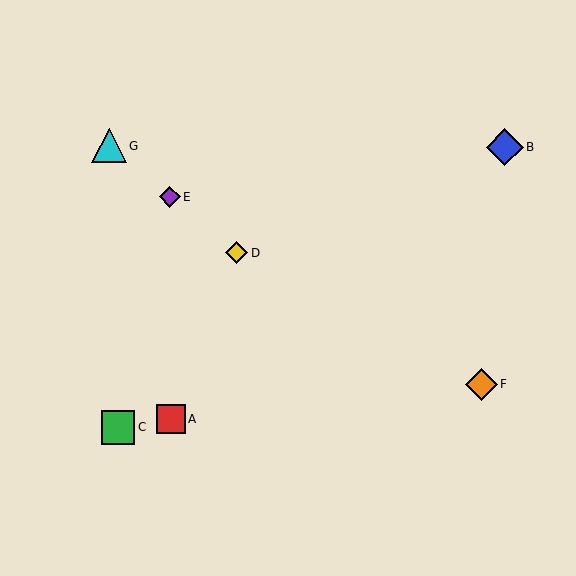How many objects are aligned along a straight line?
3 objects (D, E, G) are aligned along a straight line.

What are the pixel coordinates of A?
Object A is at (171, 419).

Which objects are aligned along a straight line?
Objects D, E, G are aligned along a straight line.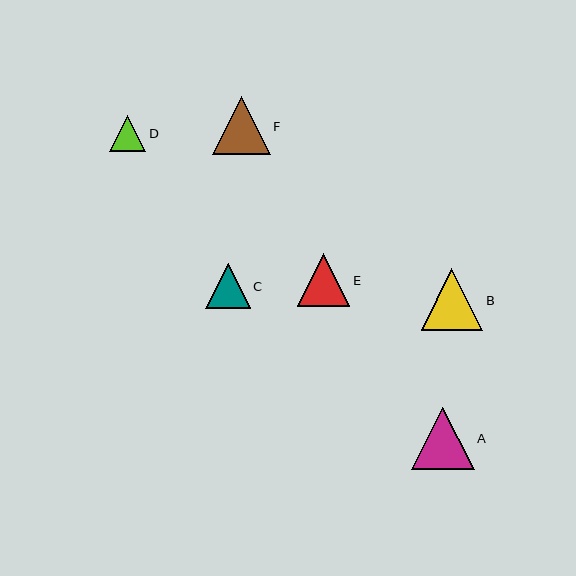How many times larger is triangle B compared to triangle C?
Triangle B is approximately 1.4 times the size of triangle C.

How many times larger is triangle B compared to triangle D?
Triangle B is approximately 1.7 times the size of triangle D.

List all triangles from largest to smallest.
From largest to smallest: A, B, F, E, C, D.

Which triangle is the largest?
Triangle A is the largest with a size of approximately 63 pixels.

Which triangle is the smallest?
Triangle D is the smallest with a size of approximately 36 pixels.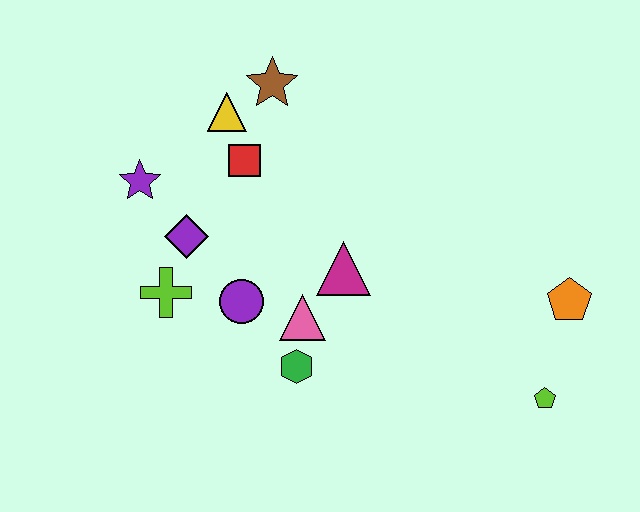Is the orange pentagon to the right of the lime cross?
Yes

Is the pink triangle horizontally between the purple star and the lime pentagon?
Yes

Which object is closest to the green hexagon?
The pink triangle is closest to the green hexagon.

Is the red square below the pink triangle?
No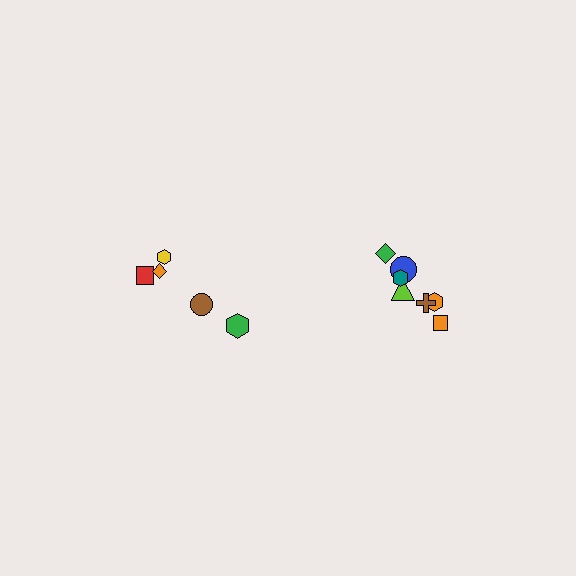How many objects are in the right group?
There are 7 objects.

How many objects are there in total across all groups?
There are 12 objects.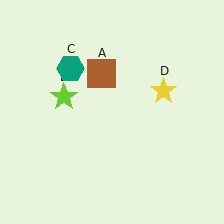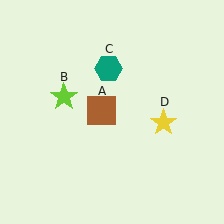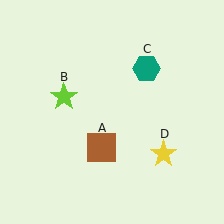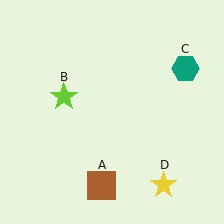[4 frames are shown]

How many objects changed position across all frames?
3 objects changed position: brown square (object A), teal hexagon (object C), yellow star (object D).